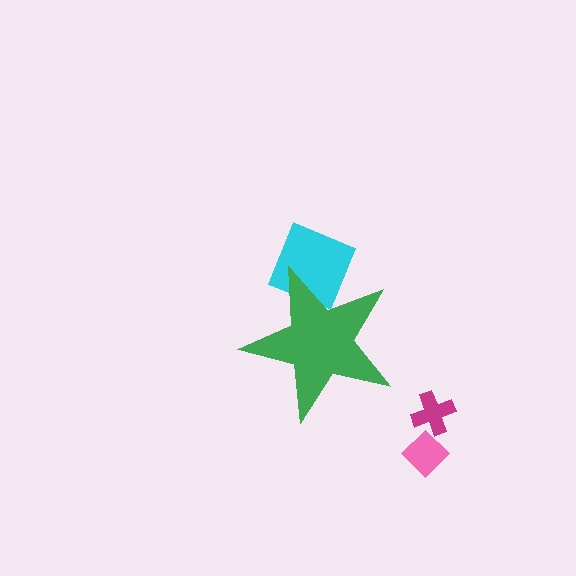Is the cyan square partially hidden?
Yes, the cyan square is partially hidden behind the green star.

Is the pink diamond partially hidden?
No, the pink diamond is fully visible.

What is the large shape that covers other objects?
A green star.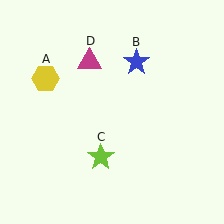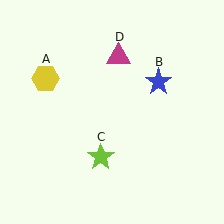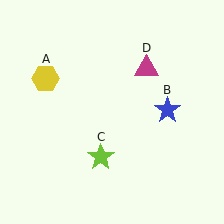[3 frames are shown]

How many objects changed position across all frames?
2 objects changed position: blue star (object B), magenta triangle (object D).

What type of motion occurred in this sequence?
The blue star (object B), magenta triangle (object D) rotated clockwise around the center of the scene.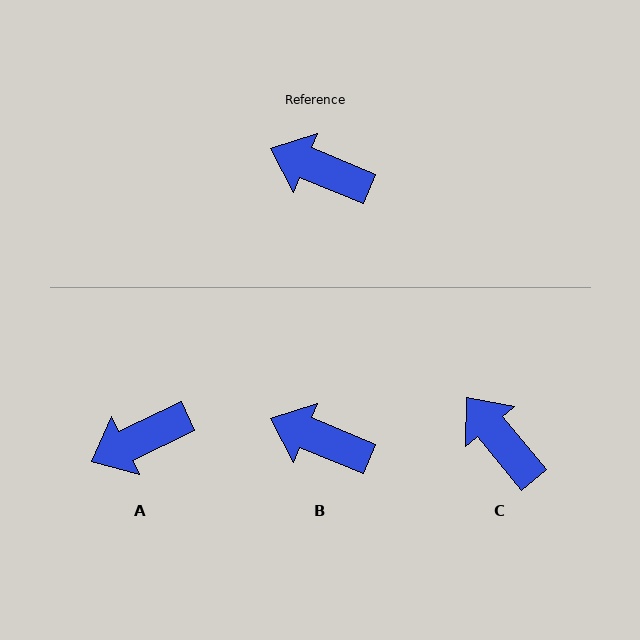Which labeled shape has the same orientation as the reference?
B.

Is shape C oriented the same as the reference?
No, it is off by about 28 degrees.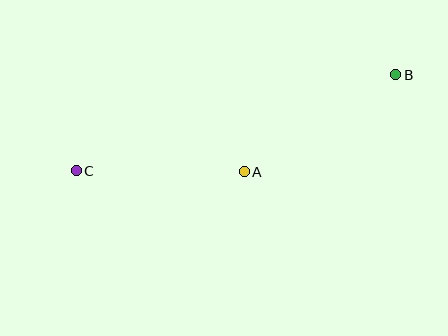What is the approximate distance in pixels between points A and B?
The distance between A and B is approximately 180 pixels.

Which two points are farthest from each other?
Points B and C are farthest from each other.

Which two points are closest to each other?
Points A and C are closest to each other.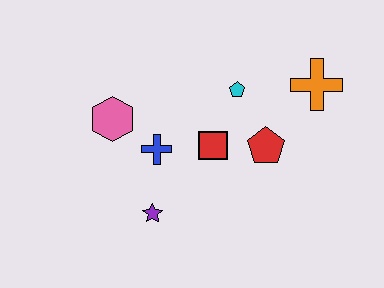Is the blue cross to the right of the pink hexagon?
Yes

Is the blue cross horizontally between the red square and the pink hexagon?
Yes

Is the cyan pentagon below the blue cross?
No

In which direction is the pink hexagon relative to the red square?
The pink hexagon is to the left of the red square.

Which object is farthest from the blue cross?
The orange cross is farthest from the blue cross.